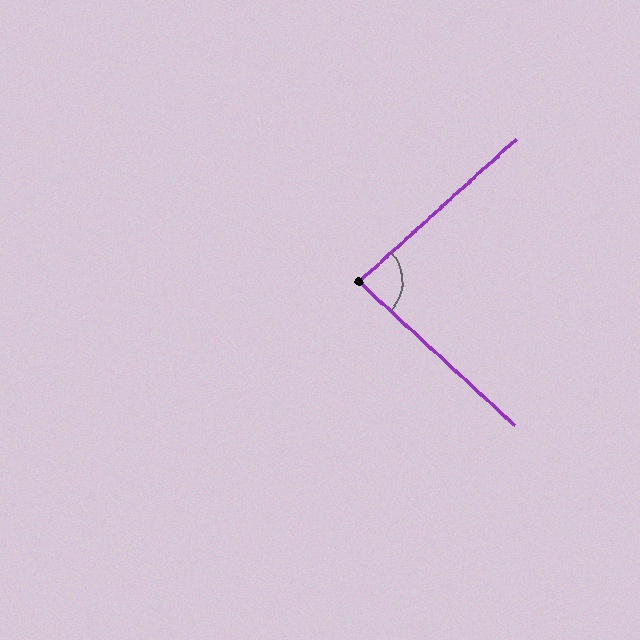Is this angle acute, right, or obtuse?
It is acute.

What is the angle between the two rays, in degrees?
Approximately 85 degrees.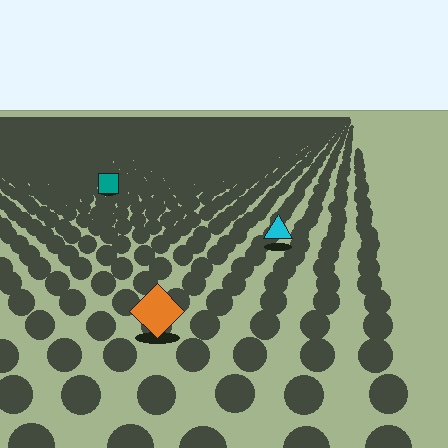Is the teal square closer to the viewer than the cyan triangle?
No. The cyan triangle is closer — you can tell from the texture gradient: the ground texture is coarser near it.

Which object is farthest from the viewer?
The teal square is farthest from the viewer. It appears smaller and the ground texture around it is denser.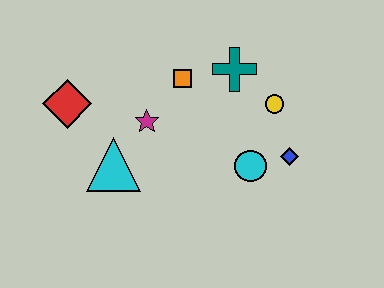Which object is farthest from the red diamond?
The blue diamond is farthest from the red diamond.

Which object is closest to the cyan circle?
The blue diamond is closest to the cyan circle.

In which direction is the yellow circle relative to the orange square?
The yellow circle is to the right of the orange square.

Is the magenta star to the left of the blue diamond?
Yes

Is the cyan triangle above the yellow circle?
No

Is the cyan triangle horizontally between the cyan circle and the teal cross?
No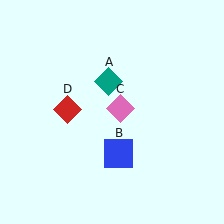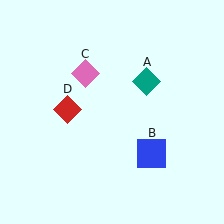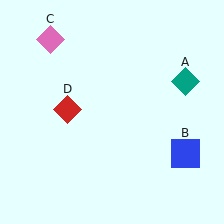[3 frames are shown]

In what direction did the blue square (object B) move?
The blue square (object B) moved right.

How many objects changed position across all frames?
3 objects changed position: teal diamond (object A), blue square (object B), pink diamond (object C).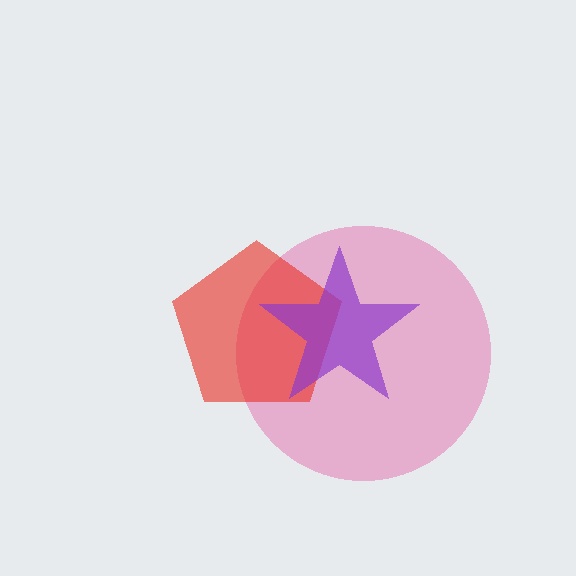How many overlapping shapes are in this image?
There are 3 overlapping shapes in the image.